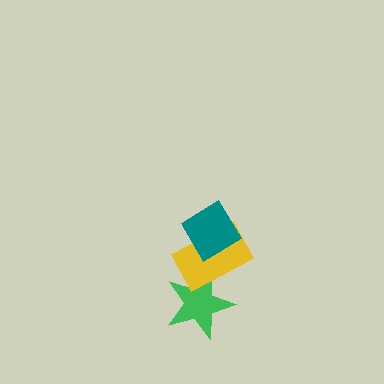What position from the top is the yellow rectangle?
The yellow rectangle is 2nd from the top.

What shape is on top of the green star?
The yellow rectangle is on top of the green star.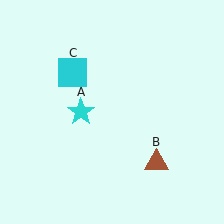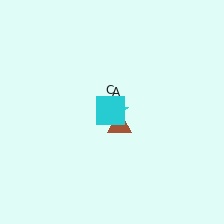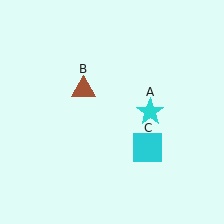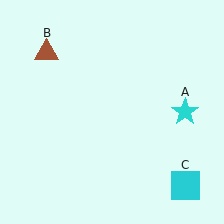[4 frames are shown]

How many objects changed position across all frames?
3 objects changed position: cyan star (object A), brown triangle (object B), cyan square (object C).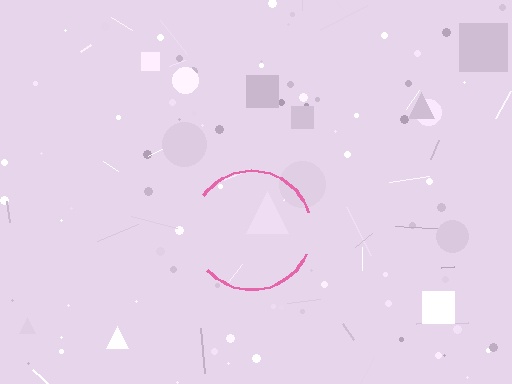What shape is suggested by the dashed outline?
The dashed outline suggests a circle.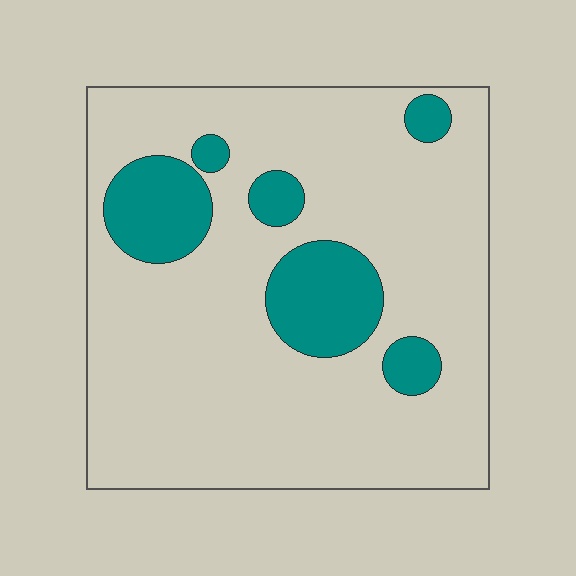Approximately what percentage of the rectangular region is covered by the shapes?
Approximately 20%.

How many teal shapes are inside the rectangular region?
6.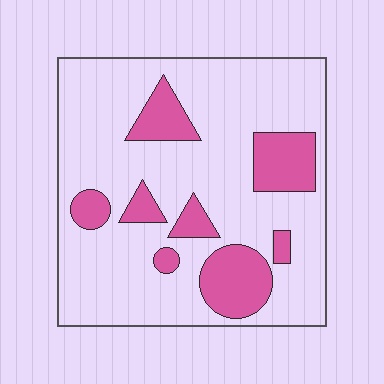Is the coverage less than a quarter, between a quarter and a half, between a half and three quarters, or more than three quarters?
Less than a quarter.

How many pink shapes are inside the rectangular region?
8.